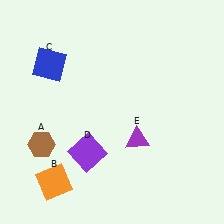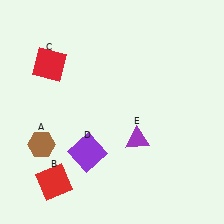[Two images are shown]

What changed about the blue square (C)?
In Image 1, C is blue. In Image 2, it changed to red.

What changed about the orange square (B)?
In Image 1, B is orange. In Image 2, it changed to red.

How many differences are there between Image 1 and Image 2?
There are 2 differences between the two images.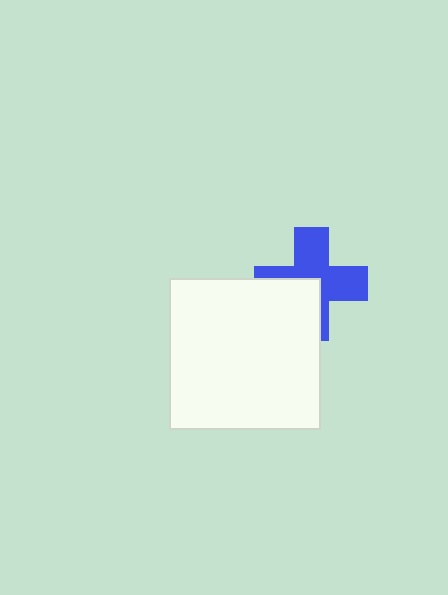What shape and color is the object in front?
The object in front is a white square.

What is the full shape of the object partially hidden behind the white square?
The partially hidden object is a blue cross.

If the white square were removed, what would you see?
You would see the complete blue cross.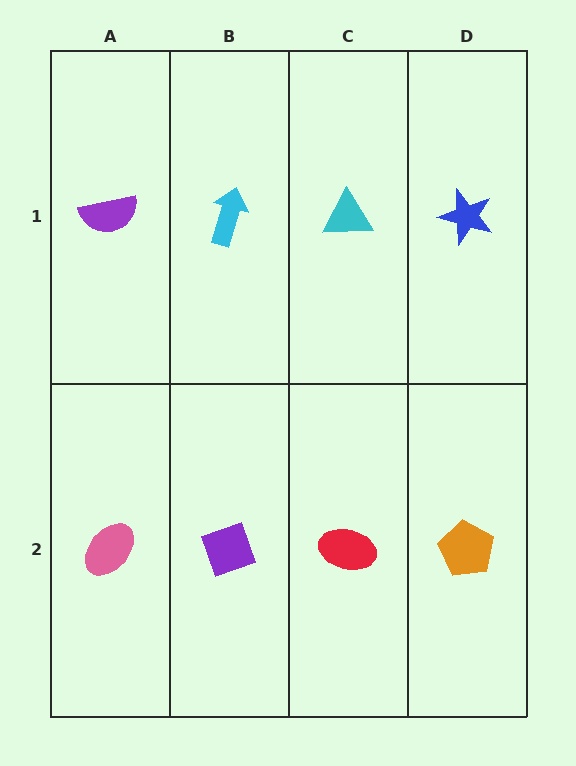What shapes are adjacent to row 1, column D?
An orange pentagon (row 2, column D), a cyan triangle (row 1, column C).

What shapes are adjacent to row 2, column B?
A cyan arrow (row 1, column B), a pink ellipse (row 2, column A), a red ellipse (row 2, column C).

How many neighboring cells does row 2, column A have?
2.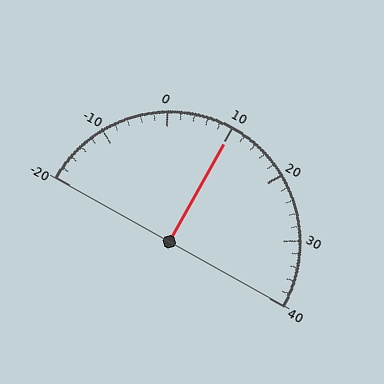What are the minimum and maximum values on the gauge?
The gauge ranges from -20 to 40.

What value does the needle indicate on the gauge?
The needle indicates approximately 10.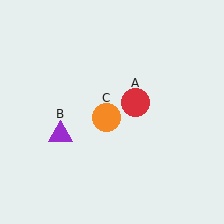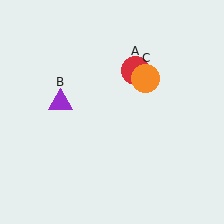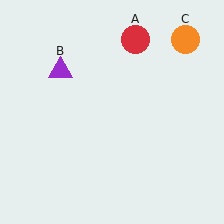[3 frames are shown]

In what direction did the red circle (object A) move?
The red circle (object A) moved up.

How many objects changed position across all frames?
3 objects changed position: red circle (object A), purple triangle (object B), orange circle (object C).